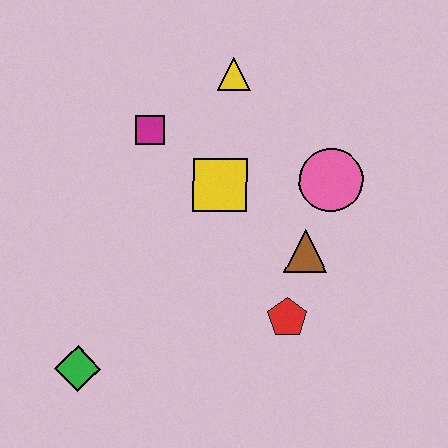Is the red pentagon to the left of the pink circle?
Yes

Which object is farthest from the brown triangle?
The green diamond is farthest from the brown triangle.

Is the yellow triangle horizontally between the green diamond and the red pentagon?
Yes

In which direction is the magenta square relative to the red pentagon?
The magenta square is above the red pentagon.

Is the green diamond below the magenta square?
Yes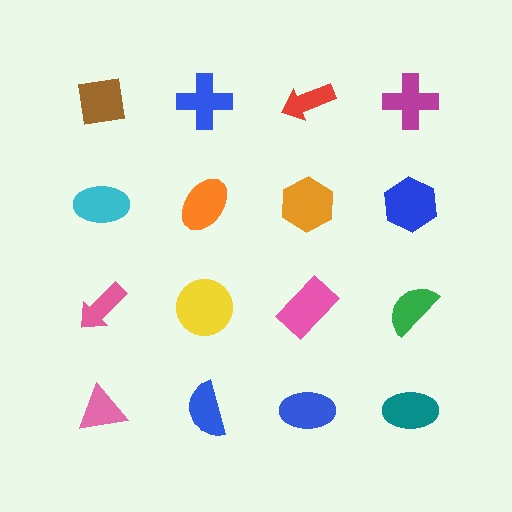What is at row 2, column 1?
A cyan ellipse.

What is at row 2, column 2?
An orange ellipse.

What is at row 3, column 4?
A green semicircle.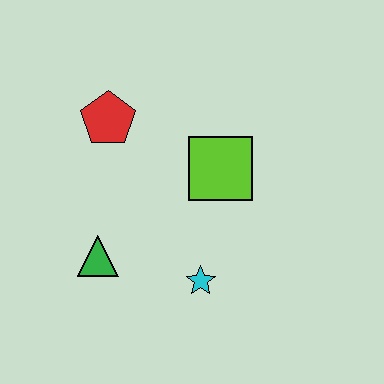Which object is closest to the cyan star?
The green triangle is closest to the cyan star.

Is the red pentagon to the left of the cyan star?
Yes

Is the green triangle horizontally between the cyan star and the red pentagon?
No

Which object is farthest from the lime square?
The green triangle is farthest from the lime square.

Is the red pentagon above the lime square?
Yes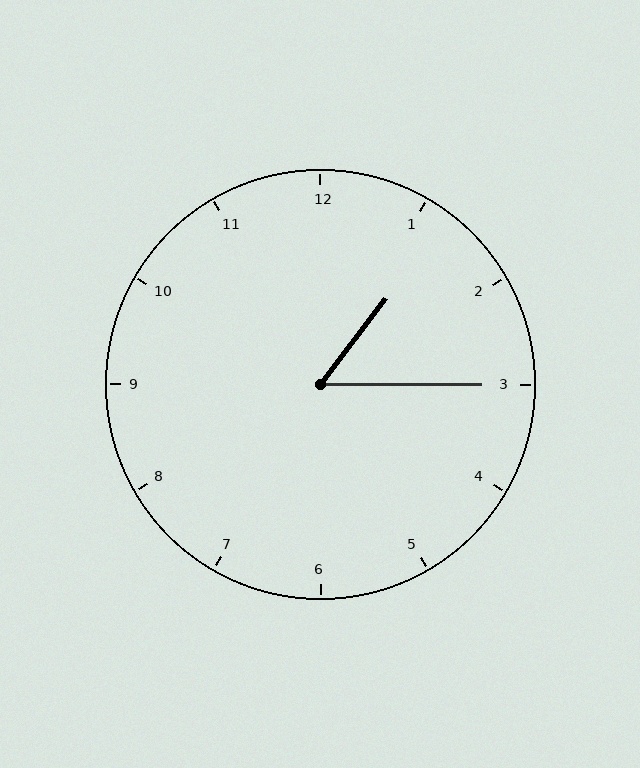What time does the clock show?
1:15.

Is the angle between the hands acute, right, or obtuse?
It is acute.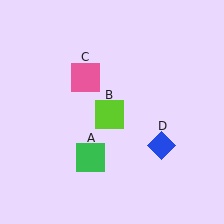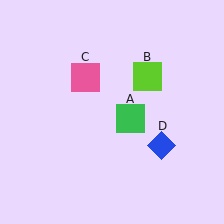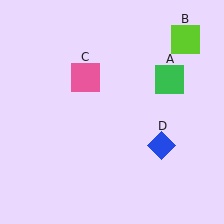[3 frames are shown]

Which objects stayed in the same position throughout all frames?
Pink square (object C) and blue diamond (object D) remained stationary.